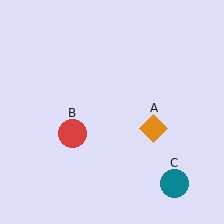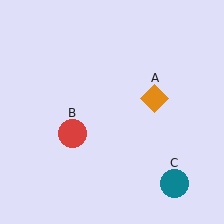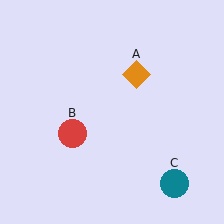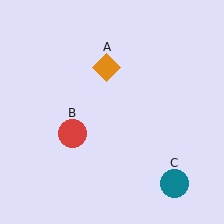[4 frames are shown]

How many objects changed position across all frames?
1 object changed position: orange diamond (object A).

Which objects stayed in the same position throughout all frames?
Red circle (object B) and teal circle (object C) remained stationary.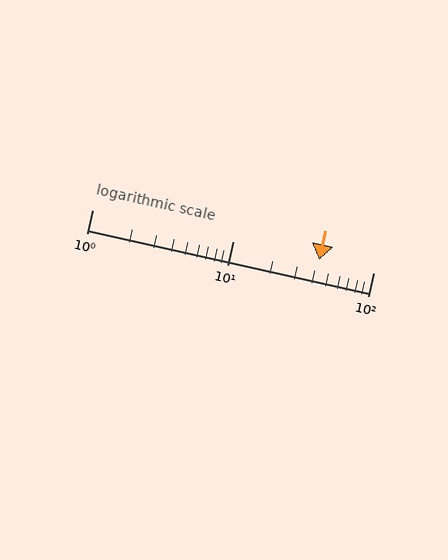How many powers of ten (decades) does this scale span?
The scale spans 2 decades, from 1 to 100.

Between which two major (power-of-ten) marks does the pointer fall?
The pointer is between 10 and 100.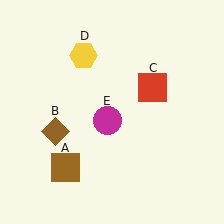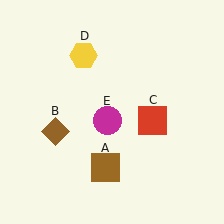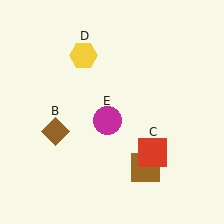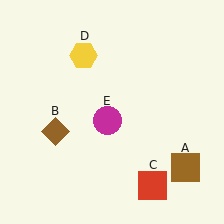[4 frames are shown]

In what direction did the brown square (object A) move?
The brown square (object A) moved right.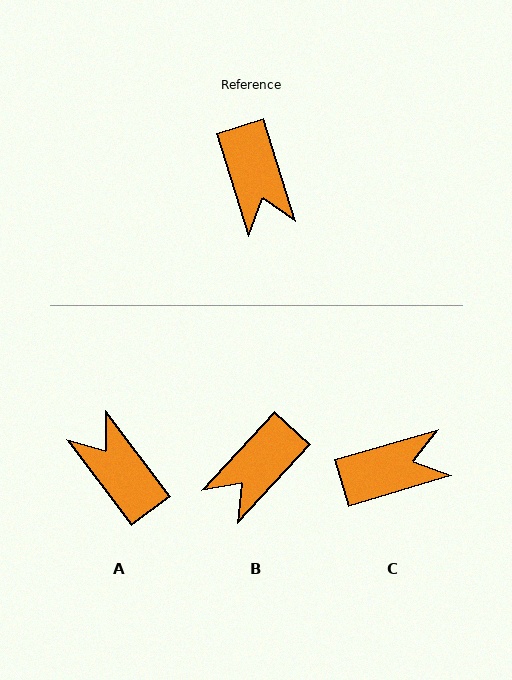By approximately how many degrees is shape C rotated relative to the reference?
Approximately 89 degrees counter-clockwise.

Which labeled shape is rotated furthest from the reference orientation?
A, about 160 degrees away.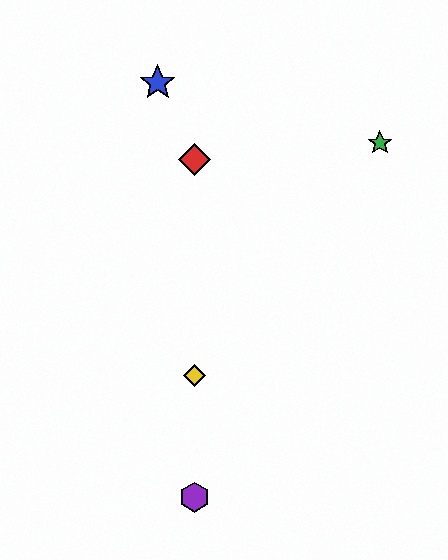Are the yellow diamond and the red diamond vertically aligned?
Yes, both are at x≈195.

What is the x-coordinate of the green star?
The green star is at x≈380.